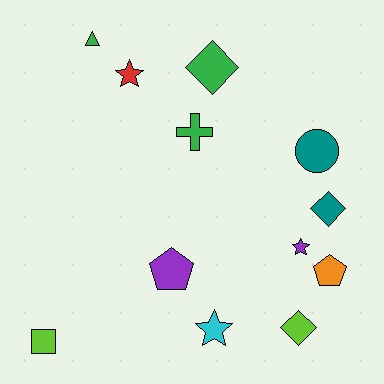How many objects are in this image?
There are 12 objects.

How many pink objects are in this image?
There are no pink objects.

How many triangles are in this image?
There is 1 triangle.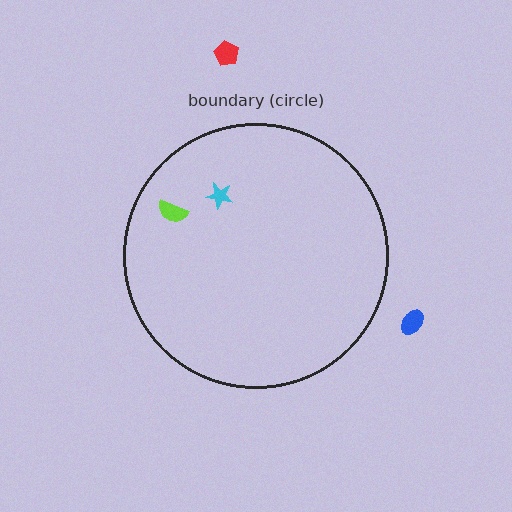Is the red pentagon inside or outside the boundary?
Outside.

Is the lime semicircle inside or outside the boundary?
Inside.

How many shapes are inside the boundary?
2 inside, 2 outside.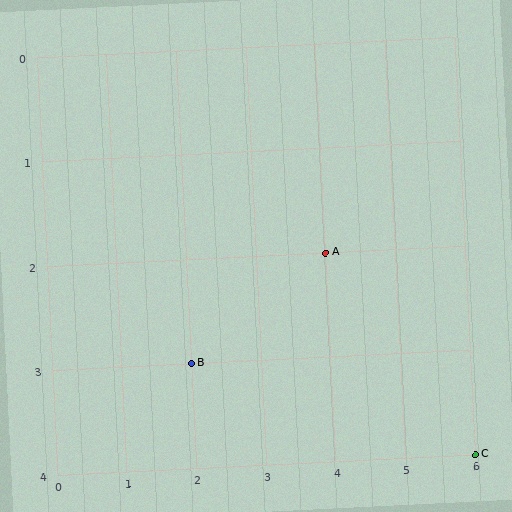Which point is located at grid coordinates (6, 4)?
Point C is at (6, 4).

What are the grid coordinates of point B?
Point B is at grid coordinates (2, 3).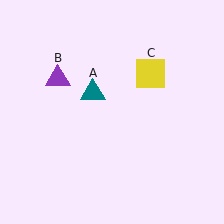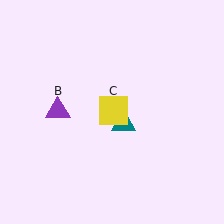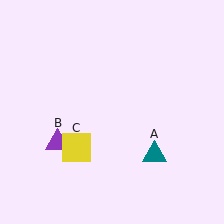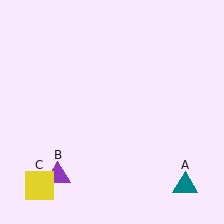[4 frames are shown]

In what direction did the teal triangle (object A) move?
The teal triangle (object A) moved down and to the right.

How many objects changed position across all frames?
3 objects changed position: teal triangle (object A), purple triangle (object B), yellow square (object C).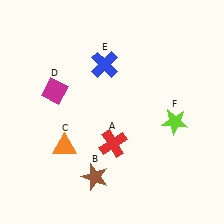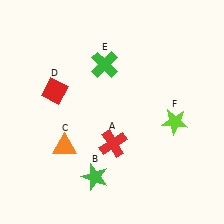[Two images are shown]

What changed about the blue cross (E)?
In Image 1, E is blue. In Image 2, it changed to green.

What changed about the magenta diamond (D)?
In Image 1, D is magenta. In Image 2, it changed to red.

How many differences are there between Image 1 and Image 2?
There are 3 differences between the two images.